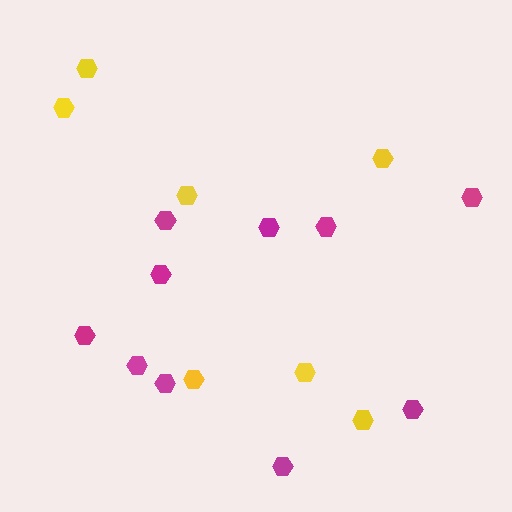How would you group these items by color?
There are 2 groups: one group of magenta hexagons (10) and one group of yellow hexagons (7).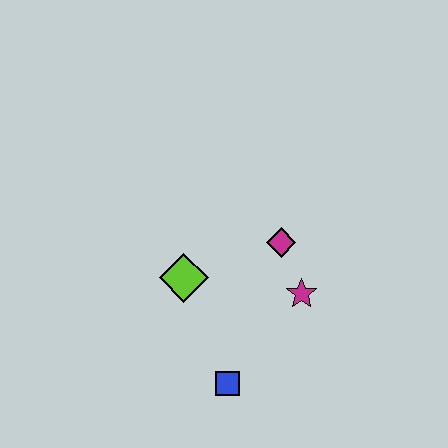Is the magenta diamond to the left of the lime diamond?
No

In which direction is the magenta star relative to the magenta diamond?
The magenta star is below the magenta diamond.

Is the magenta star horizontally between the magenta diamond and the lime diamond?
No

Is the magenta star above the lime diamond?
No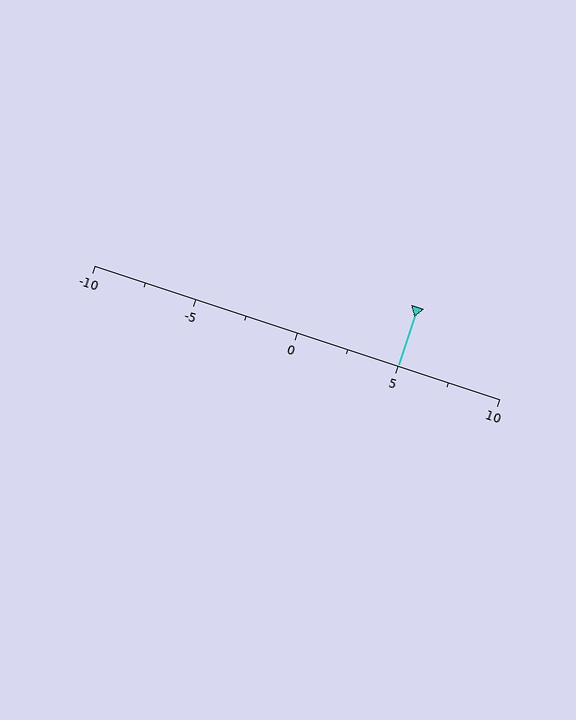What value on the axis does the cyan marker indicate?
The marker indicates approximately 5.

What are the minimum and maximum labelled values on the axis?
The axis runs from -10 to 10.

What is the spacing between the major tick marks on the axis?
The major ticks are spaced 5 apart.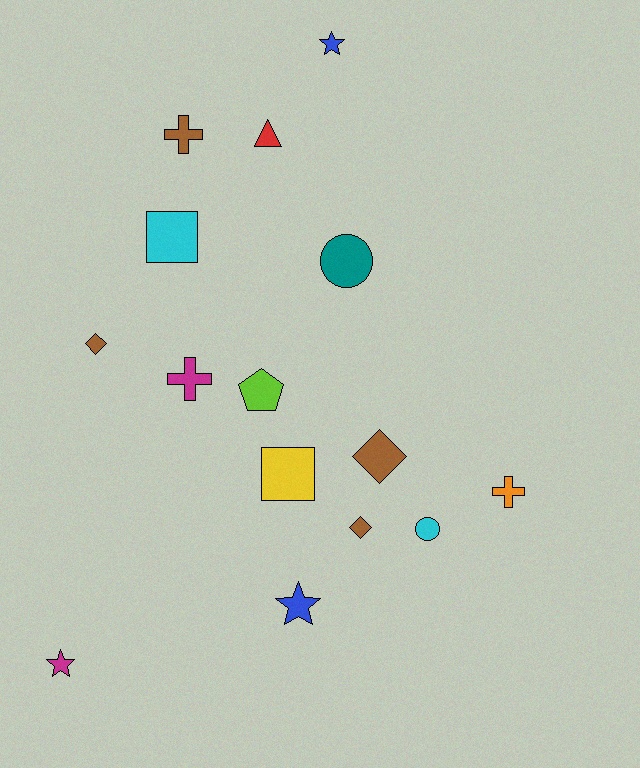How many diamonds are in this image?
There are 3 diamonds.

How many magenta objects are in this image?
There are 2 magenta objects.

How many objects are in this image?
There are 15 objects.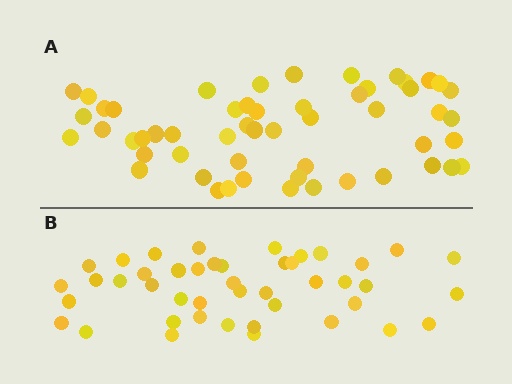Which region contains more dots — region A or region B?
Region A (the top region) has more dots.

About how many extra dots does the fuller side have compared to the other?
Region A has roughly 10 or so more dots than region B.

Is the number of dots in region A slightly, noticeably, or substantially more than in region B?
Region A has only slightly more — the two regions are fairly close. The ratio is roughly 1.2 to 1.